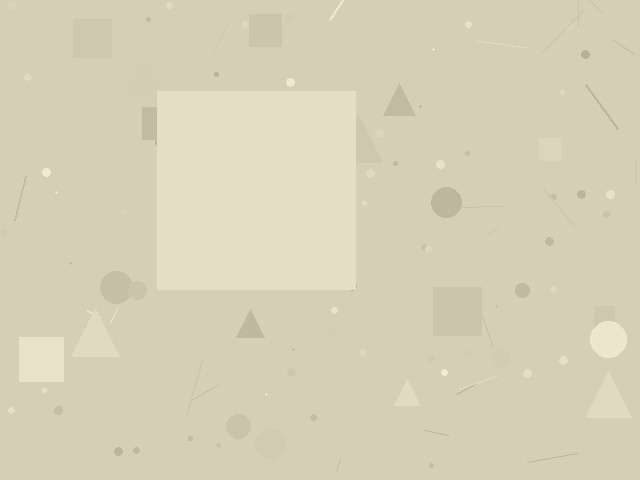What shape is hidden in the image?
A square is hidden in the image.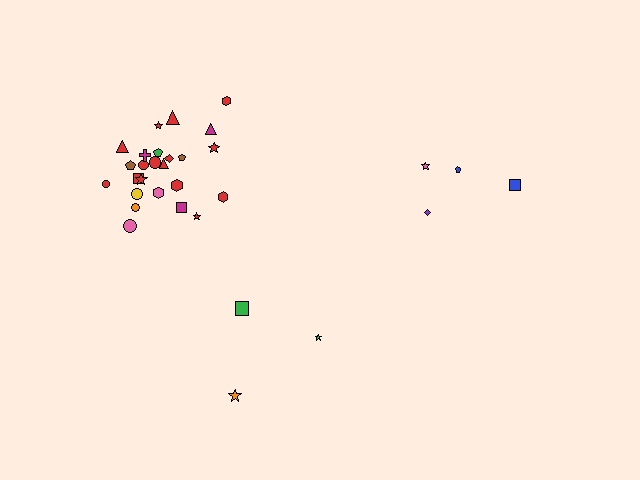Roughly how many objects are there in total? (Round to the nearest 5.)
Roughly 30 objects in total.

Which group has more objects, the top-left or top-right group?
The top-left group.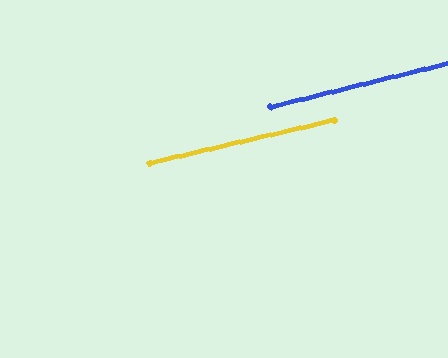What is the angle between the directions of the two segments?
Approximately 1 degree.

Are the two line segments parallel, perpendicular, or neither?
Parallel — their directions differ by only 0.8°.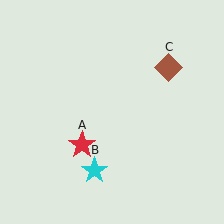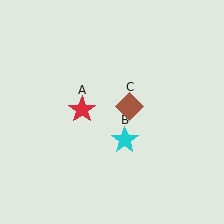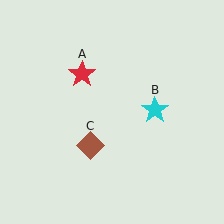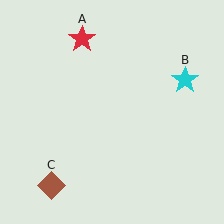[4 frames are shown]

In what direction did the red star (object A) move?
The red star (object A) moved up.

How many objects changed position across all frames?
3 objects changed position: red star (object A), cyan star (object B), brown diamond (object C).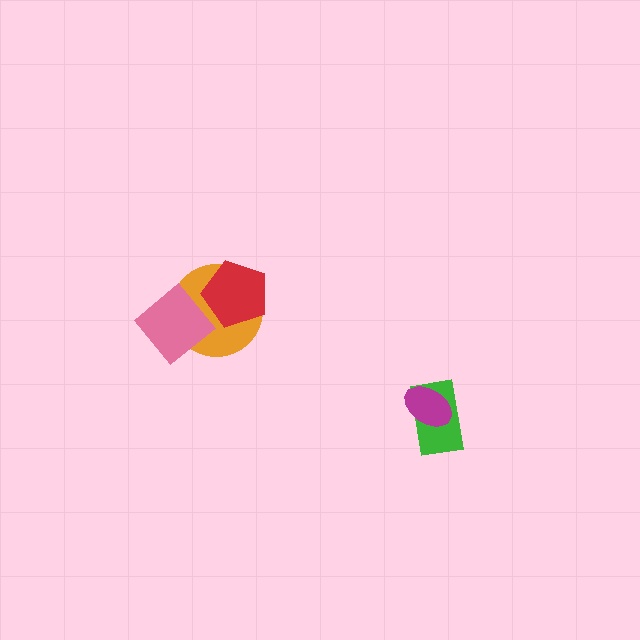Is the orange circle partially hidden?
Yes, it is partially covered by another shape.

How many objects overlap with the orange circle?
2 objects overlap with the orange circle.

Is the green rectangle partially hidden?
Yes, it is partially covered by another shape.